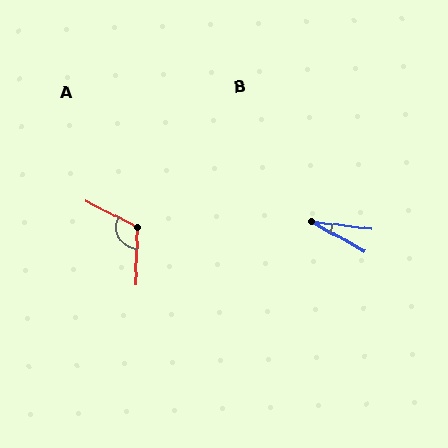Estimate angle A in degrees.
Approximately 116 degrees.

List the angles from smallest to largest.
B (22°), A (116°).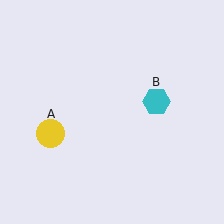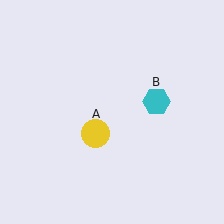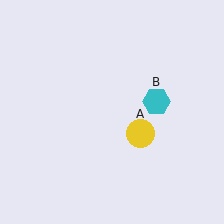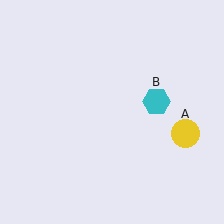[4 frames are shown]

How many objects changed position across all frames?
1 object changed position: yellow circle (object A).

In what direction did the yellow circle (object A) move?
The yellow circle (object A) moved right.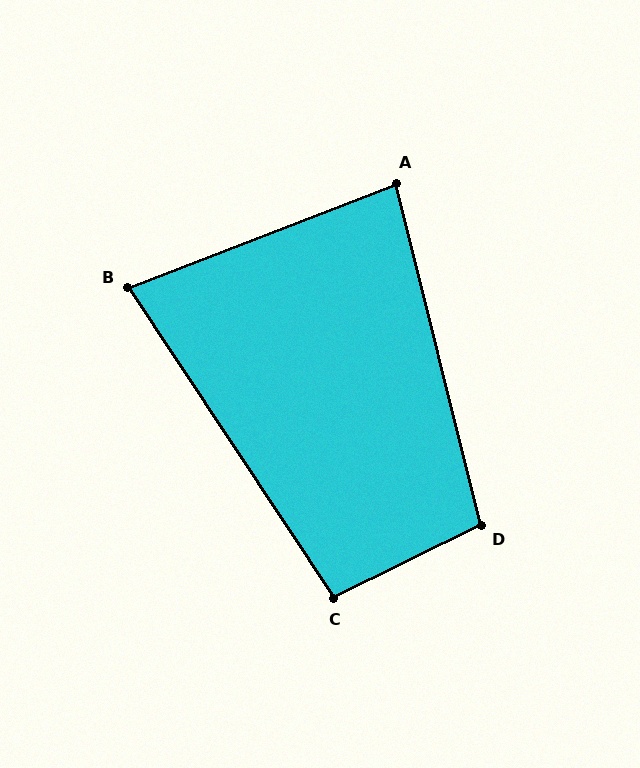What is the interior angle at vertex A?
Approximately 83 degrees (acute).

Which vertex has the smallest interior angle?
B, at approximately 78 degrees.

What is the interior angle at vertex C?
Approximately 97 degrees (obtuse).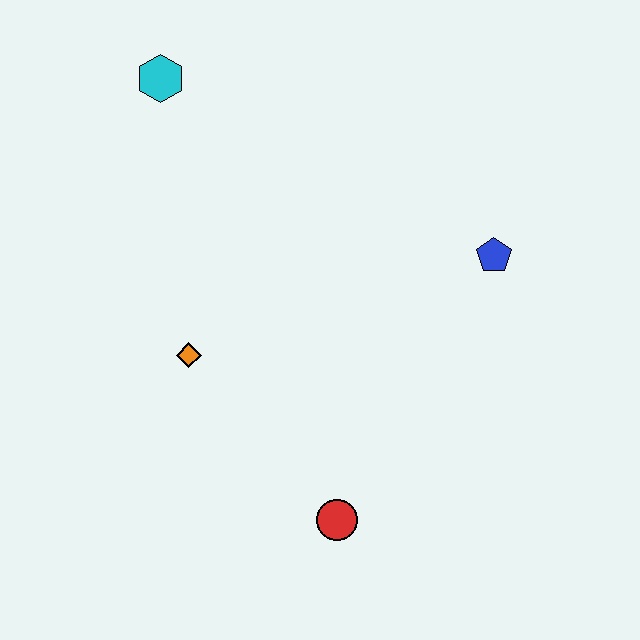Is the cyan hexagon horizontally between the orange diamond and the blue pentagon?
No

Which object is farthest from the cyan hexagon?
The red circle is farthest from the cyan hexagon.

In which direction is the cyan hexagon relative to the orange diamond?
The cyan hexagon is above the orange diamond.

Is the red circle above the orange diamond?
No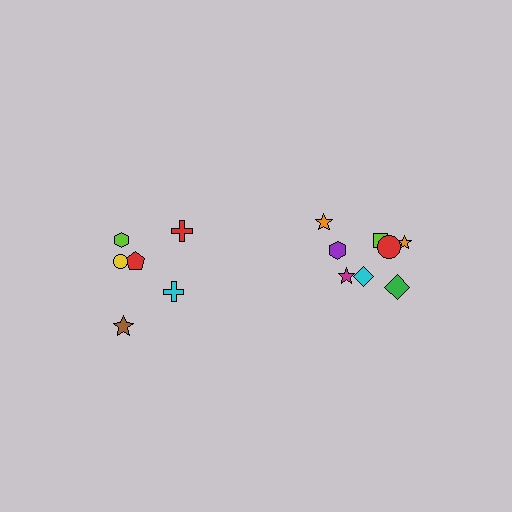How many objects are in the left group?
There are 6 objects.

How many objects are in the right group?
There are 8 objects.